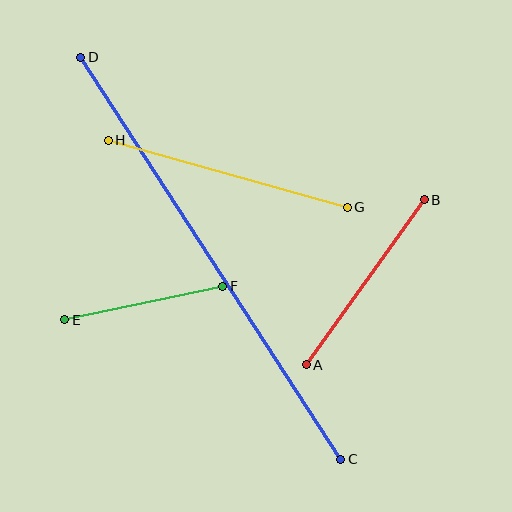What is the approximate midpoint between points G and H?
The midpoint is at approximately (228, 174) pixels.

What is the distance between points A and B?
The distance is approximately 203 pixels.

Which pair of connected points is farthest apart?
Points C and D are farthest apart.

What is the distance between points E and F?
The distance is approximately 161 pixels.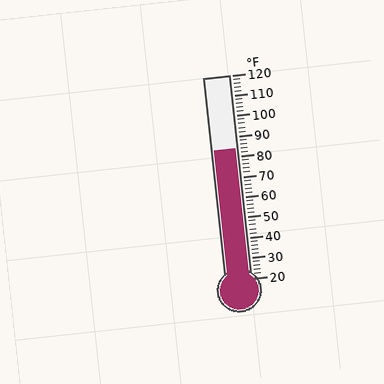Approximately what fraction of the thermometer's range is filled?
The thermometer is filled to approximately 65% of its range.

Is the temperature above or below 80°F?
The temperature is above 80°F.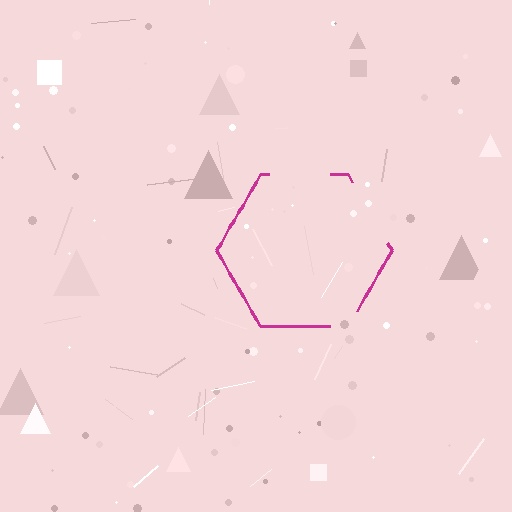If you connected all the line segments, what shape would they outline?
They would outline a hexagon.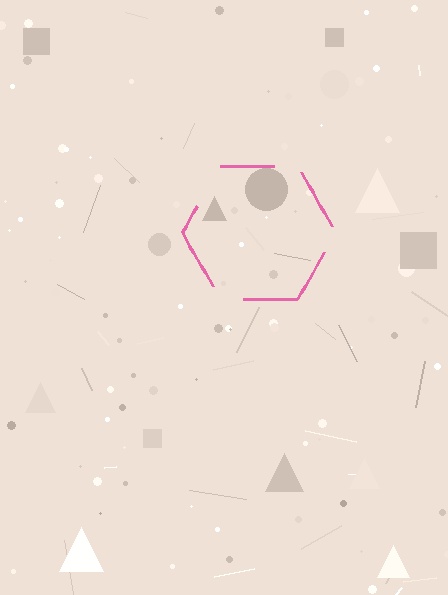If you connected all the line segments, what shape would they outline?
They would outline a hexagon.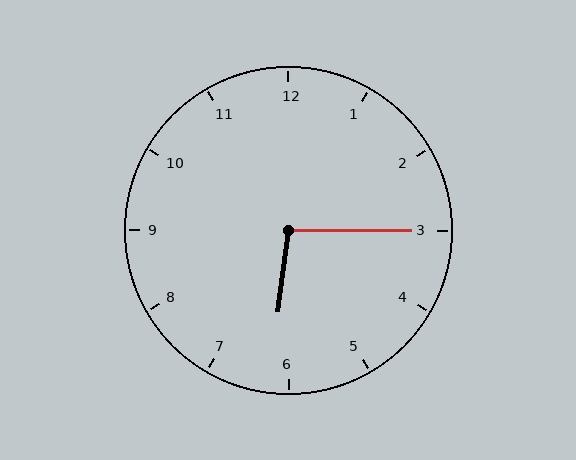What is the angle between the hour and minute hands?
Approximately 98 degrees.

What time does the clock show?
6:15.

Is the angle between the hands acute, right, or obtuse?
It is obtuse.